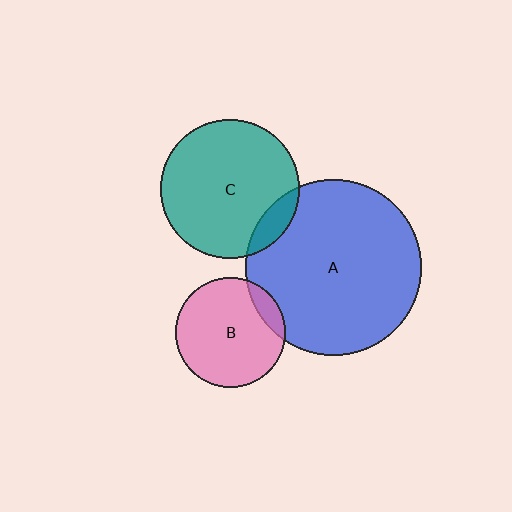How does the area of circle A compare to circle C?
Approximately 1.6 times.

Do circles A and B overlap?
Yes.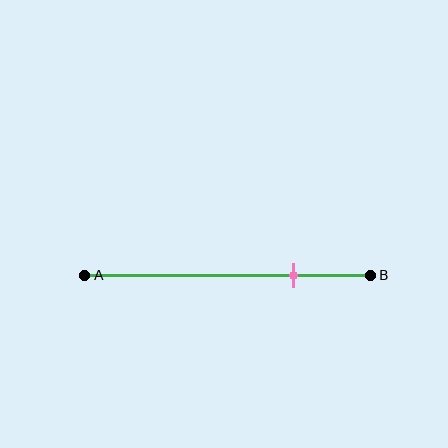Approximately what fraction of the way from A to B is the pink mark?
The pink mark is approximately 75% of the way from A to B.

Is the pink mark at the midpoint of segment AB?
No, the mark is at about 75% from A, not at the 50% midpoint.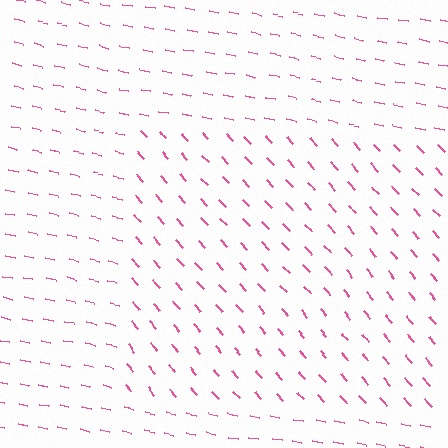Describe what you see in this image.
The image is filled with small pink line segments. A rectangle region in the image has lines oriented differently from the surrounding lines, creating a visible texture boundary.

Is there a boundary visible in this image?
Yes, there is a texture boundary formed by a change in line orientation.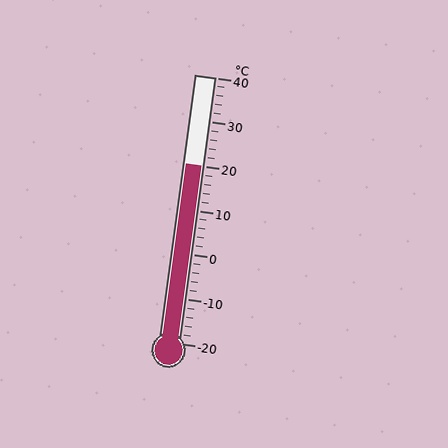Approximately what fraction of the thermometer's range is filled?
The thermometer is filled to approximately 65% of its range.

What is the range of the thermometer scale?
The thermometer scale ranges from -20°C to 40°C.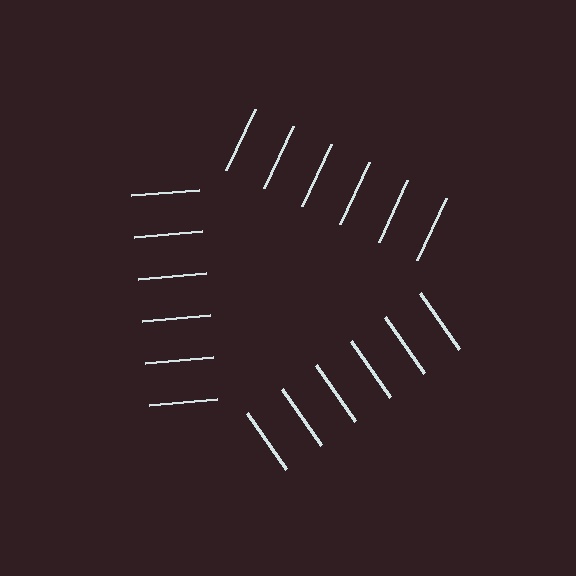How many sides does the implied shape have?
3 sides — the line-ends trace a triangle.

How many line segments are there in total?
18 — 6 along each of the 3 edges.